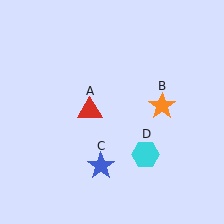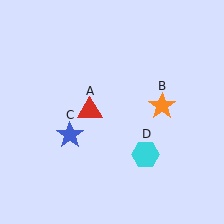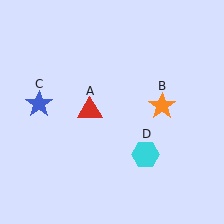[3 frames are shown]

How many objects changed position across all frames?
1 object changed position: blue star (object C).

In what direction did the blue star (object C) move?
The blue star (object C) moved up and to the left.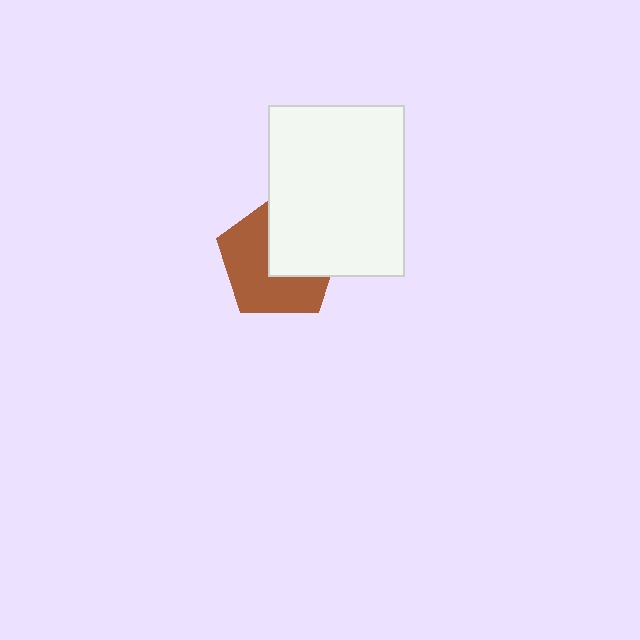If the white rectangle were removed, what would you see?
You would see the complete brown pentagon.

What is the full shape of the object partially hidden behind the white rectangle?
The partially hidden object is a brown pentagon.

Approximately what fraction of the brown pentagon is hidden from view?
Roughly 44% of the brown pentagon is hidden behind the white rectangle.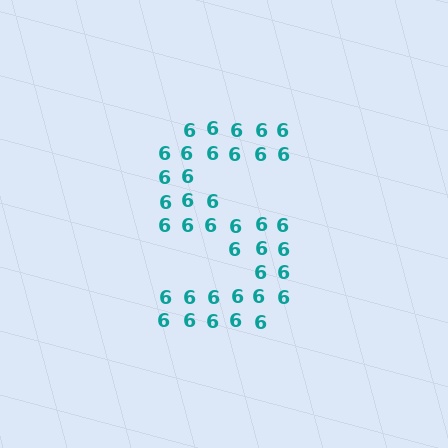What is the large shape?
The large shape is the letter S.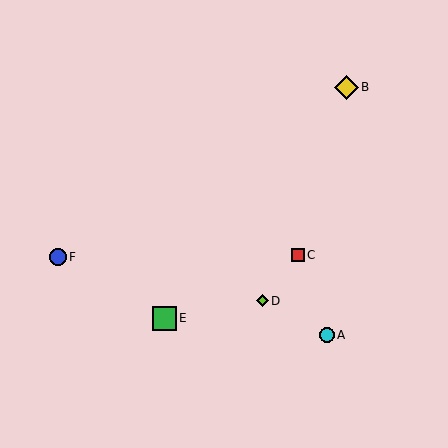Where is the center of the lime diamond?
The center of the lime diamond is at (262, 301).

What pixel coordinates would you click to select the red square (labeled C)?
Click at (298, 255) to select the red square C.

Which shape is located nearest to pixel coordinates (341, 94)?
The yellow diamond (labeled B) at (346, 87) is nearest to that location.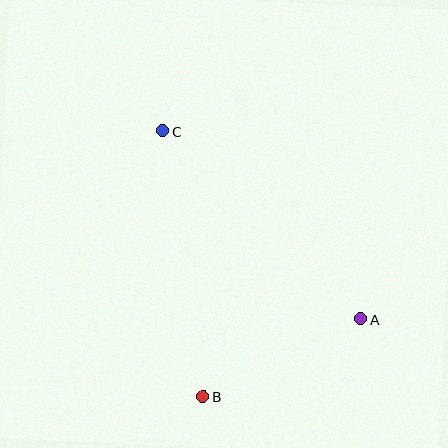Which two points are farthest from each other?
Points A and C are farthest from each other.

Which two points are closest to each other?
Points A and B are closest to each other.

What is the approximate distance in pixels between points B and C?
The distance between B and C is approximately 268 pixels.